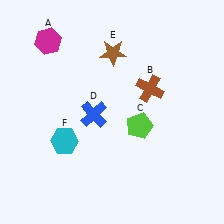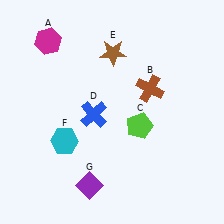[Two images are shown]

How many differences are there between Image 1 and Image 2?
There is 1 difference between the two images.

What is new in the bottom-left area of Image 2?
A purple diamond (G) was added in the bottom-left area of Image 2.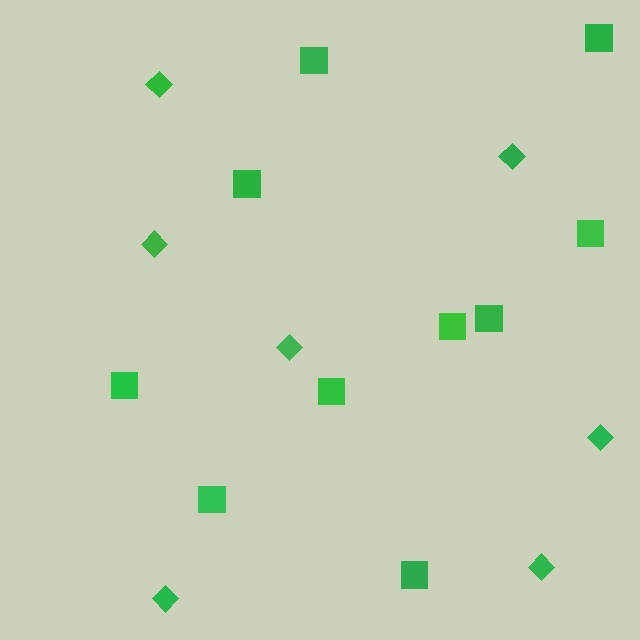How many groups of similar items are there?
There are 2 groups: one group of diamonds (7) and one group of squares (10).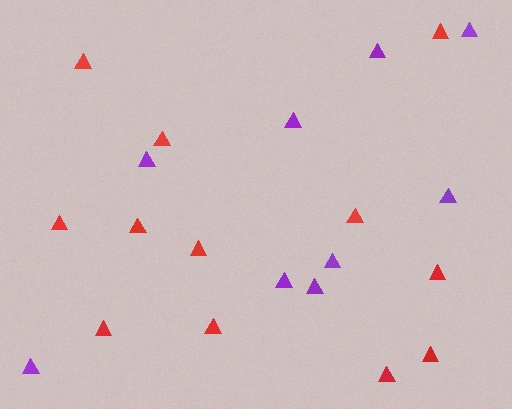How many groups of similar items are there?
There are 2 groups: one group of purple triangles (9) and one group of red triangles (12).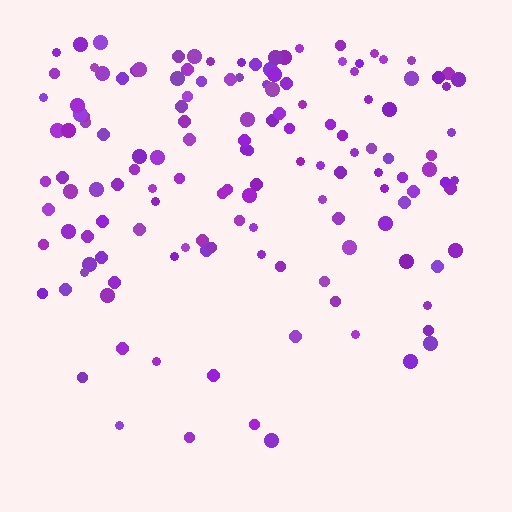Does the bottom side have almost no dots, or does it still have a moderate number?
Still a moderate number, just noticeably fewer than the top.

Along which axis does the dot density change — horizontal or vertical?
Vertical.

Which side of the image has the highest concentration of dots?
The top.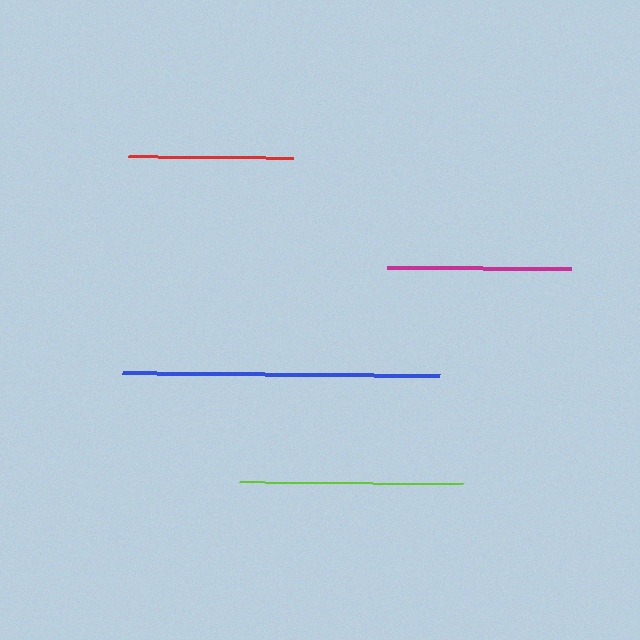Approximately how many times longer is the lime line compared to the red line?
The lime line is approximately 1.4 times the length of the red line.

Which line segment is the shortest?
The red line is the shortest at approximately 165 pixels.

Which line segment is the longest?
The blue line is the longest at approximately 316 pixels.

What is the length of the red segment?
The red segment is approximately 165 pixels long.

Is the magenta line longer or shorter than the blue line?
The blue line is longer than the magenta line.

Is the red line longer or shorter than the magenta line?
The magenta line is longer than the red line.